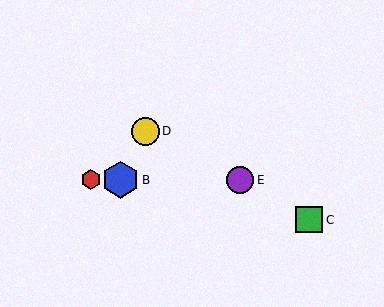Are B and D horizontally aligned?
No, B is at y≈180 and D is at y≈131.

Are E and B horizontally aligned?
Yes, both are at y≈180.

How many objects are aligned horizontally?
3 objects (A, B, E) are aligned horizontally.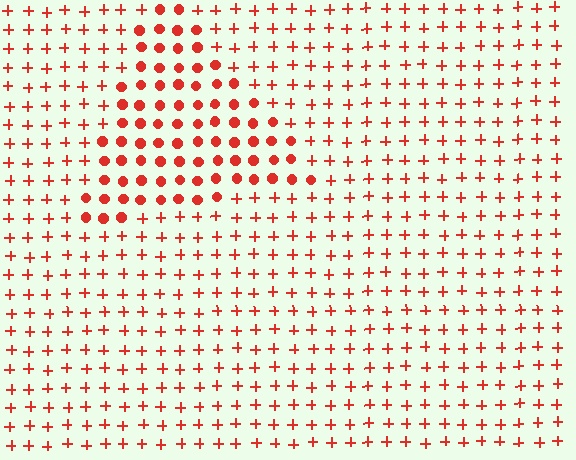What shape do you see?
I see a triangle.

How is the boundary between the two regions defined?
The boundary is defined by a change in element shape: circles inside vs. plus signs outside. All elements share the same color and spacing.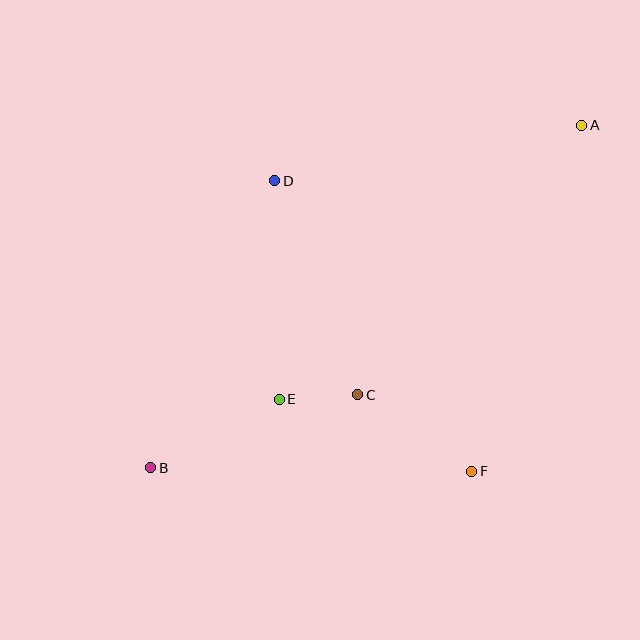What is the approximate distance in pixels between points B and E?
The distance between B and E is approximately 146 pixels.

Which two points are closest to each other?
Points C and E are closest to each other.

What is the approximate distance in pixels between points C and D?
The distance between C and D is approximately 230 pixels.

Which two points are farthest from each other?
Points A and B are farthest from each other.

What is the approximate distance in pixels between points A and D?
The distance between A and D is approximately 312 pixels.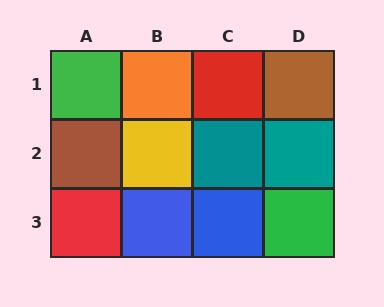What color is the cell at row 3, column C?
Blue.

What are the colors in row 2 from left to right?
Brown, yellow, teal, teal.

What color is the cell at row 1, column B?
Orange.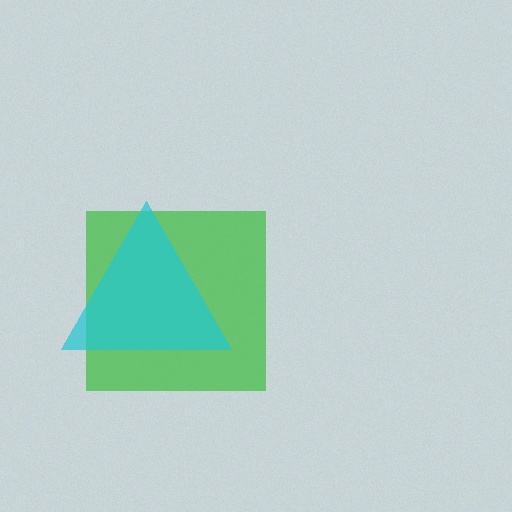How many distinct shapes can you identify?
There are 2 distinct shapes: a green square, a cyan triangle.